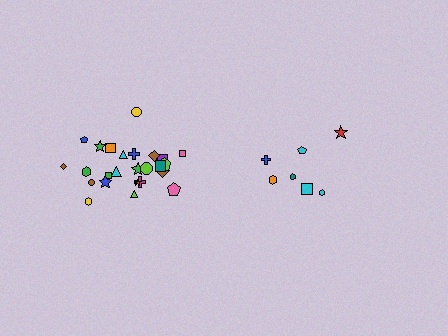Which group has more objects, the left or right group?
The left group.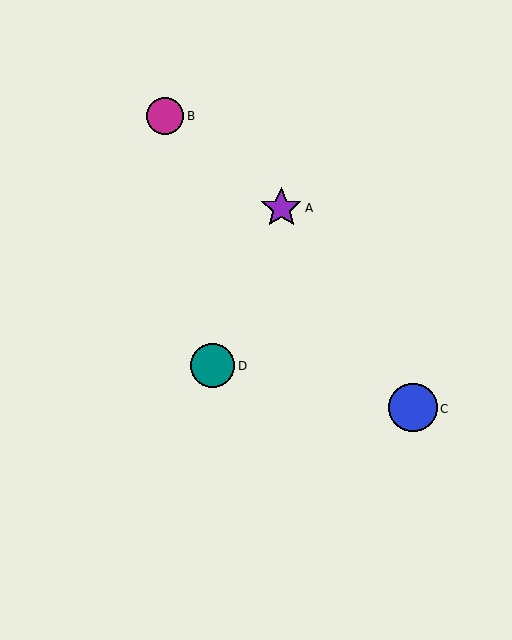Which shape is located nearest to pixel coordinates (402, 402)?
The blue circle (labeled C) at (413, 408) is nearest to that location.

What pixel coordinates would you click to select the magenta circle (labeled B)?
Click at (165, 116) to select the magenta circle B.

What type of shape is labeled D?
Shape D is a teal circle.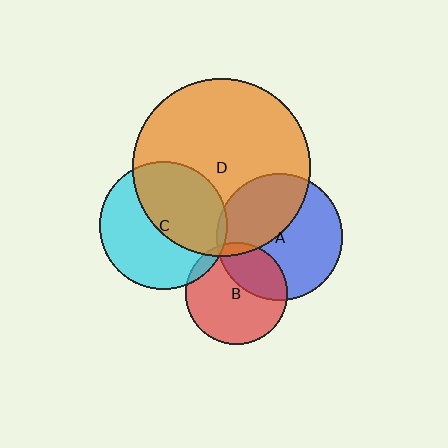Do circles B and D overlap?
Yes.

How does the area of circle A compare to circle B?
Approximately 1.5 times.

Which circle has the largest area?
Circle D (orange).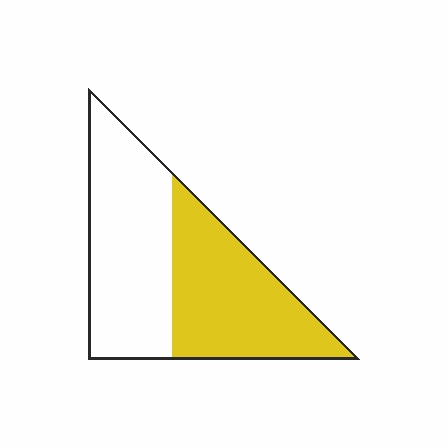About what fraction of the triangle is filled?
About one half (1/2).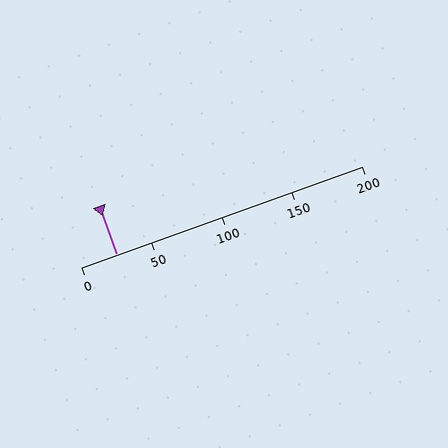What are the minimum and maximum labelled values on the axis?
The axis runs from 0 to 200.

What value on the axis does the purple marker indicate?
The marker indicates approximately 25.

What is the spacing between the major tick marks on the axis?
The major ticks are spaced 50 apart.